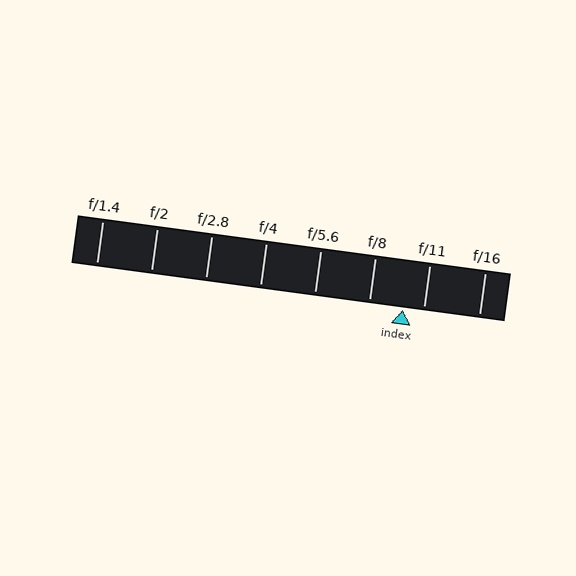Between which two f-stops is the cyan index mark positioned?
The index mark is between f/8 and f/11.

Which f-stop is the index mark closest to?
The index mark is closest to f/11.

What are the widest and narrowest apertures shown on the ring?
The widest aperture shown is f/1.4 and the narrowest is f/16.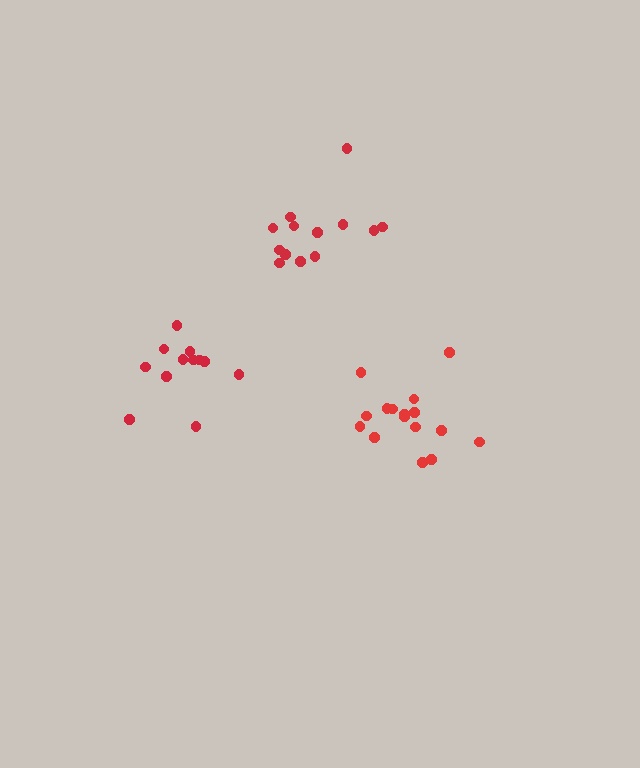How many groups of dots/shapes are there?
There are 3 groups.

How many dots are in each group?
Group 1: 13 dots, Group 2: 16 dots, Group 3: 12 dots (41 total).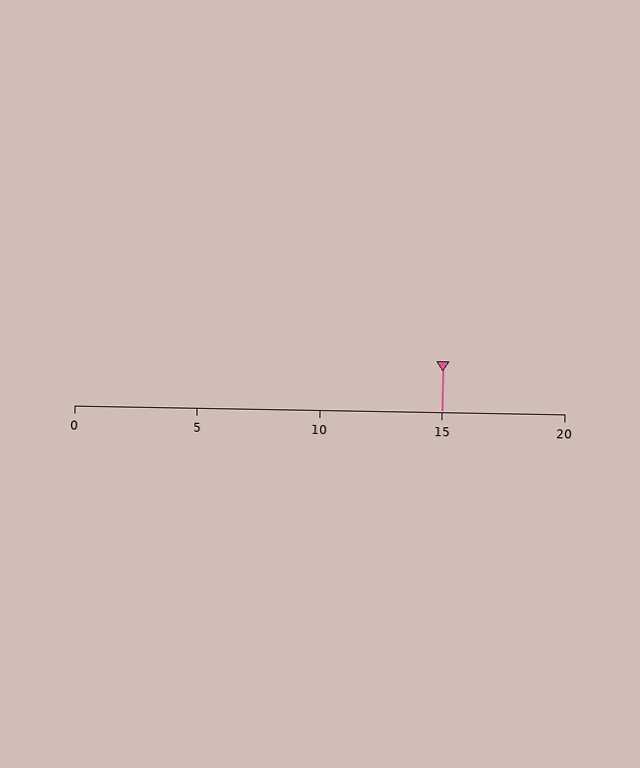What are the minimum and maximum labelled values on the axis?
The axis runs from 0 to 20.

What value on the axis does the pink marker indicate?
The marker indicates approximately 15.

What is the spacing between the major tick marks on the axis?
The major ticks are spaced 5 apart.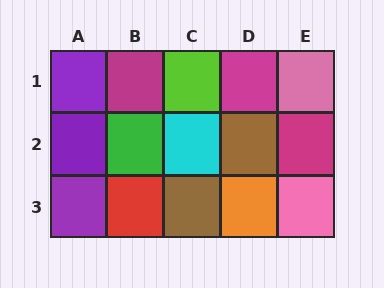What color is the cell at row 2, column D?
Brown.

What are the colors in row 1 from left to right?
Purple, magenta, lime, magenta, pink.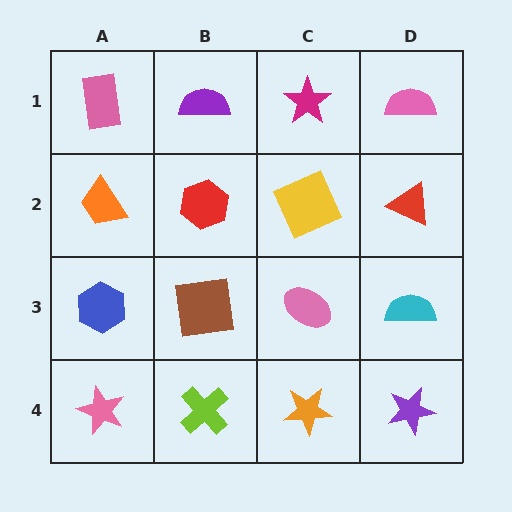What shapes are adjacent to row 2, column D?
A pink semicircle (row 1, column D), a cyan semicircle (row 3, column D), a yellow square (row 2, column C).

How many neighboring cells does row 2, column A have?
3.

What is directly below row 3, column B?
A lime cross.